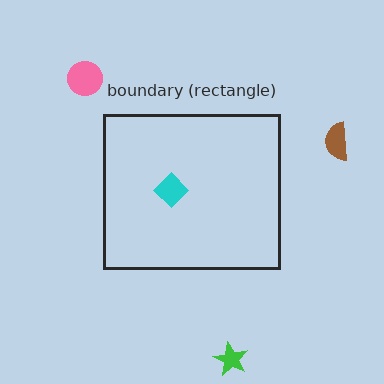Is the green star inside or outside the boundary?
Outside.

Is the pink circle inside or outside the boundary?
Outside.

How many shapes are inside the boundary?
1 inside, 3 outside.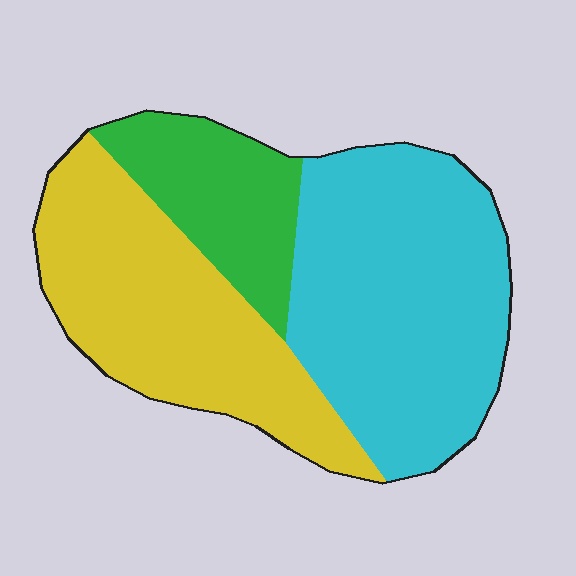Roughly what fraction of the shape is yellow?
Yellow covers about 35% of the shape.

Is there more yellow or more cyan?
Cyan.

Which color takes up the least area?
Green, at roughly 20%.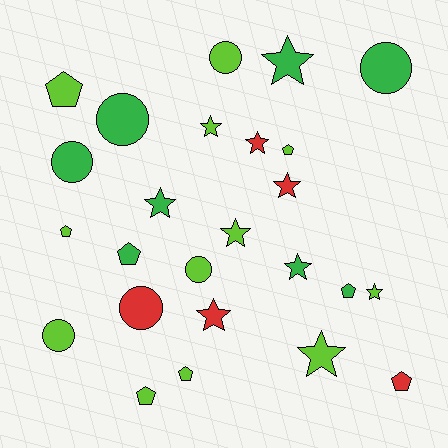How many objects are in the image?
There are 25 objects.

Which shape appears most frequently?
Star, with 10 objects.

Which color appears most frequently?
Lime, with 12 objects.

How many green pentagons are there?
There are 2 green pentagons.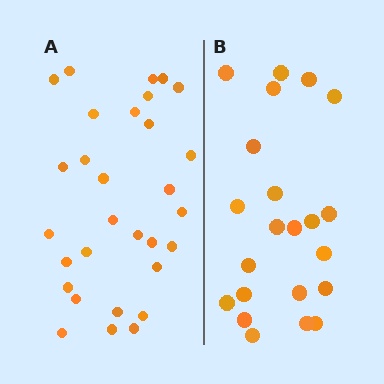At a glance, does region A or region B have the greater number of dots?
Region A (the left region) has more dots.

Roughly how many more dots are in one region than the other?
Region A has roughly 8 or so more dots than region B.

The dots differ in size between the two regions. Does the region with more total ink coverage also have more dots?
No. Region B has more total ink coverage because its dots are larger, but region A actually contains more individual dots. Total area can be misleading — the number of items is what matters here.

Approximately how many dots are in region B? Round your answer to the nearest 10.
About 20 dots. (The exact count is 22, which rounds to 20.)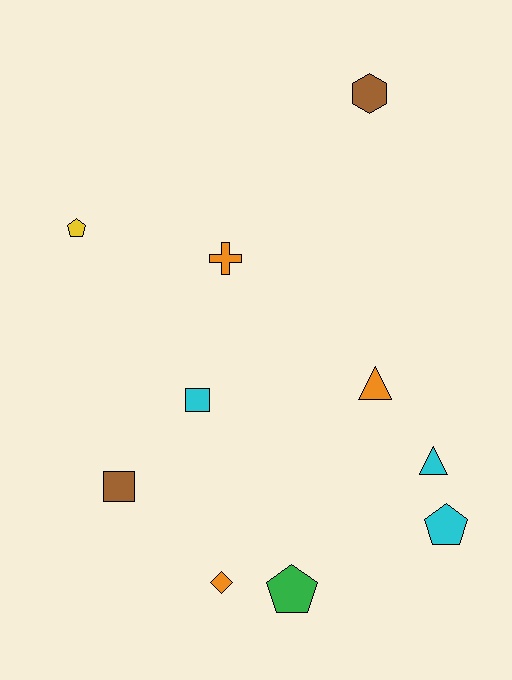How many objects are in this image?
There are 10 objects.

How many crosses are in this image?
There is 1 cross.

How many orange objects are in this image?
There are 3 orange objects.